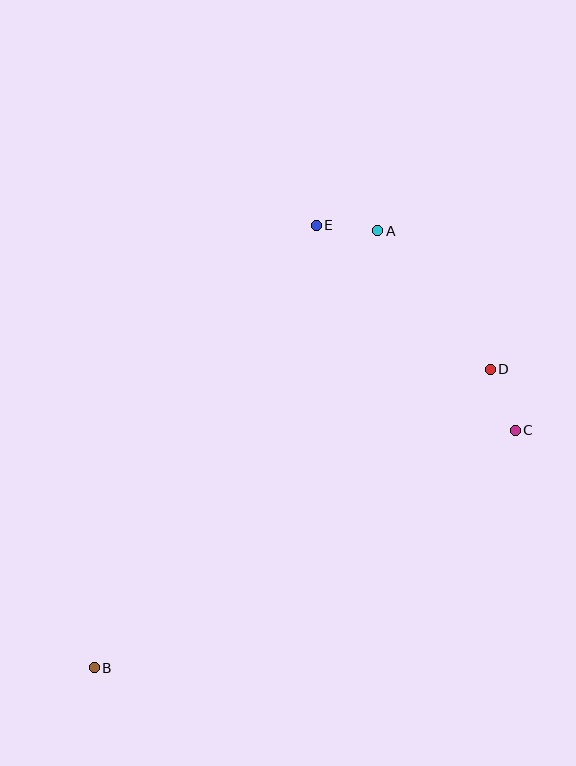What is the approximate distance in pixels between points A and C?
The distance between A and C is approximately 242 pixels.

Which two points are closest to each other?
Points A and E are closest to each other.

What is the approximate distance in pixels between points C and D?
The distance between C and D is approximately 66 pixels.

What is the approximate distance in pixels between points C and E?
The distance between C and E is approximately 286 pixels.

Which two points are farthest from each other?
Points A and B are farthest from each other.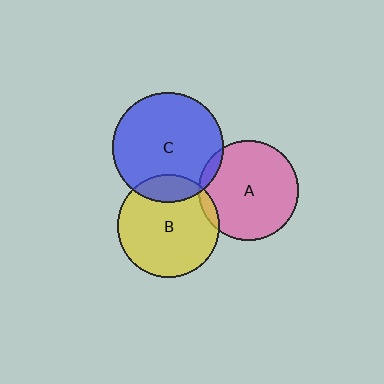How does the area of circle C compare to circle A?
Approximately 1.2 times.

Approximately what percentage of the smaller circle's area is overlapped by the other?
Approximately 5%.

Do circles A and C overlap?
Yes.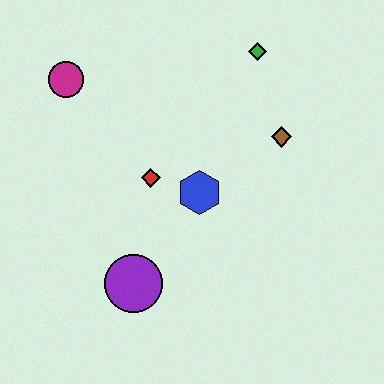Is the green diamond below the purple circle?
No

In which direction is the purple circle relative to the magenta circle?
The purple circle is below the magenta circle.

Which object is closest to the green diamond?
The brown diamond is closest to the green diamond.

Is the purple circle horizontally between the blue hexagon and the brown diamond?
No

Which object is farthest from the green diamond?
The purple circle is farthest from the green diamond.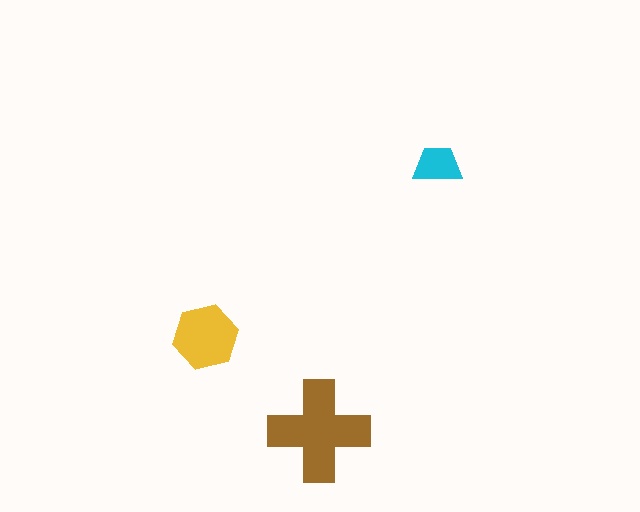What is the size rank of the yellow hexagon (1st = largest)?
2nd.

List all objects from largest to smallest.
The brown cross, the yellow hexagon, the cyan trapezoid.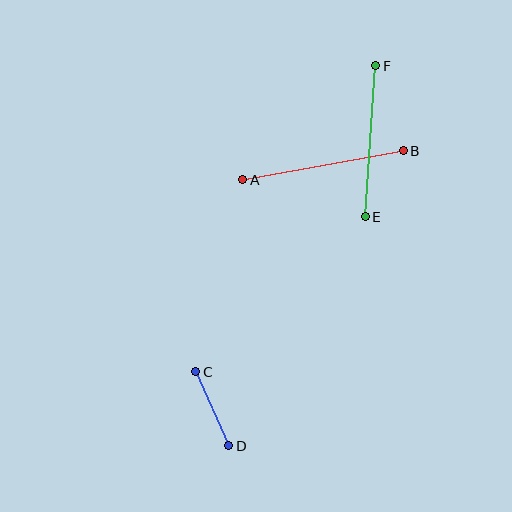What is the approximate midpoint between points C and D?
The midpoint is at approximately (212, 409) pixels.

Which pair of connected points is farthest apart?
Points A and B are farthest apart.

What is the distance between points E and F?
The distance is approximately 151 pixels.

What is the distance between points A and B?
The distance is approximately 163 pixels.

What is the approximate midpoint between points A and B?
The midpoint is at approximately (323, 165) pixels.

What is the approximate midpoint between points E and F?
The midpoint is at approximately (371, 141) pixels.